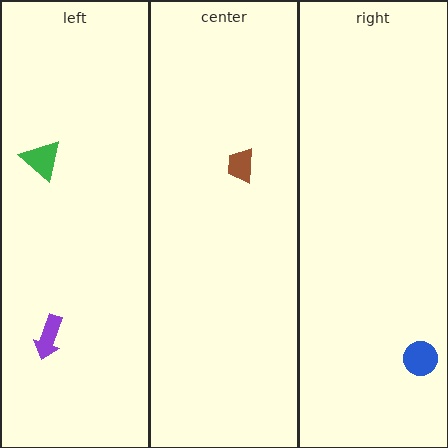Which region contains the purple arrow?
The left region.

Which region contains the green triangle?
The left region.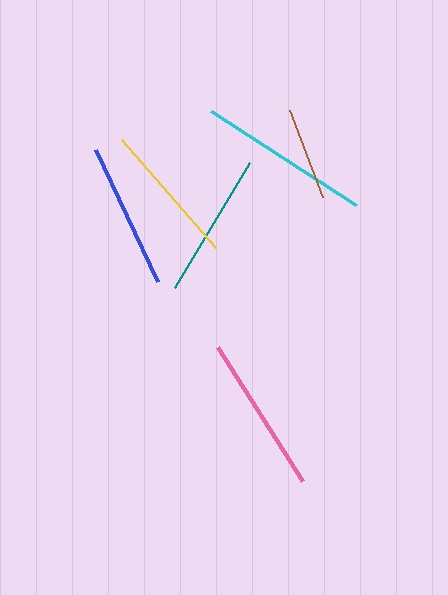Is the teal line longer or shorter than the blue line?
The blue line is longer than the teal line.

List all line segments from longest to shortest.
From longest to shortest: cyan, pink, blue, teal, yellow, brown.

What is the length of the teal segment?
The teal segment is approximately 145 pixels long.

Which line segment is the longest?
The cyan line is the longest at approximately 172 pixels.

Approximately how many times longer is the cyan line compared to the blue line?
The cyan line is approximately 1.2 times the length of the blue line.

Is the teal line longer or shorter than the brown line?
The teal line is longer than the brown line.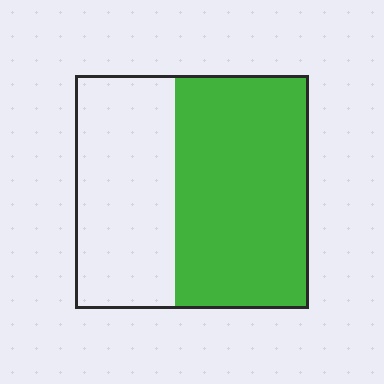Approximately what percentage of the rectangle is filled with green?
Approximately 55%.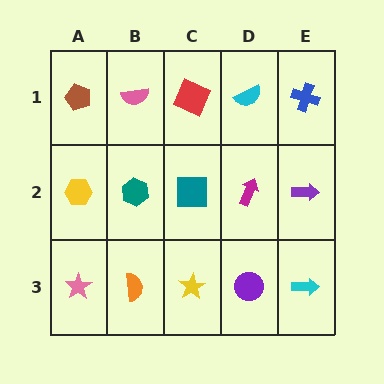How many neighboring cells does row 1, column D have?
3.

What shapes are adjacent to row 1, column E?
A purple arrow (row 2, column E), a cyan semicircle (row 1, column D).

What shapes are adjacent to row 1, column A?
A yellow hexagon (row 2, column A), a pink semicircle (row 1, column B).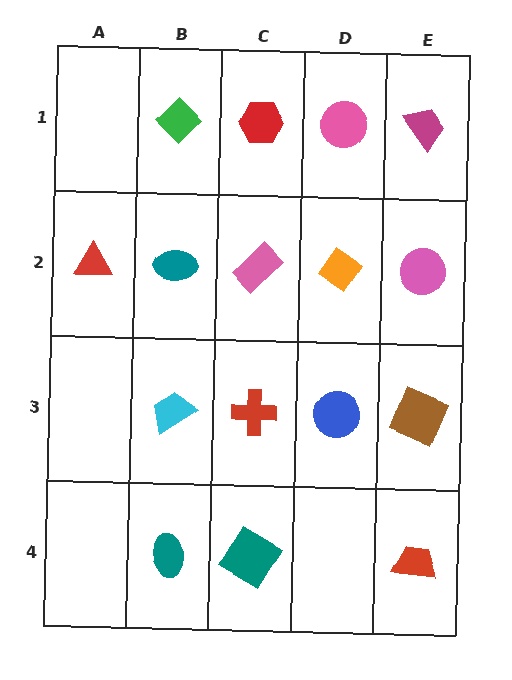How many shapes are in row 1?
4 shapes.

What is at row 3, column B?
A cyan trapezoid.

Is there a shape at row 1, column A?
No, that cell is empty.